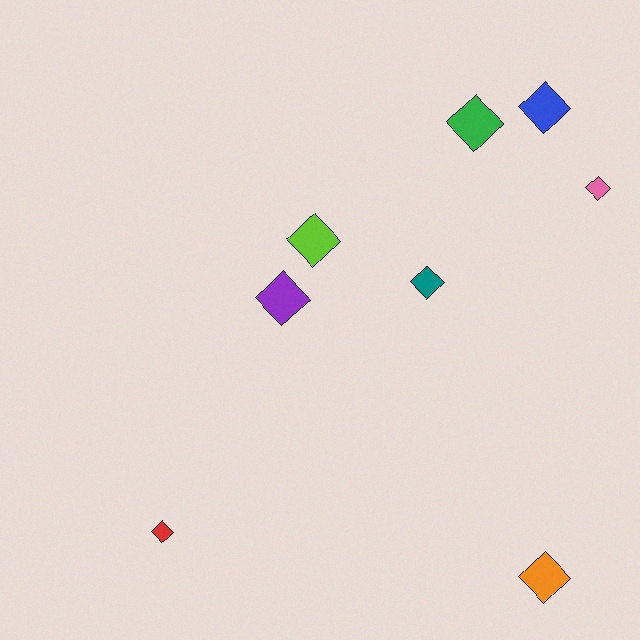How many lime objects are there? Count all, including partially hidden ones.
There is 1 lime object.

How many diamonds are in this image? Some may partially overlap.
There are 8 diamonds.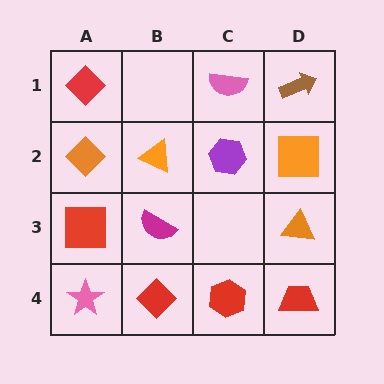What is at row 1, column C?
A pink semicircle.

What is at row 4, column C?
A red hexagon.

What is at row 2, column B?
An orange triangle.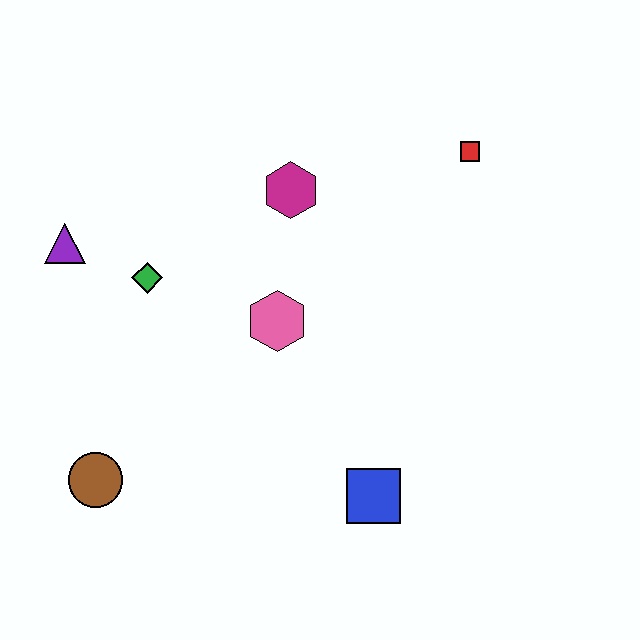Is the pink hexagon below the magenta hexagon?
Yes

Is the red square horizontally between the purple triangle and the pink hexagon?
No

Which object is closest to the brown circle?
The green diamond is closest to the brown circle.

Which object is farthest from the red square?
The brown circle is farthest from the red square.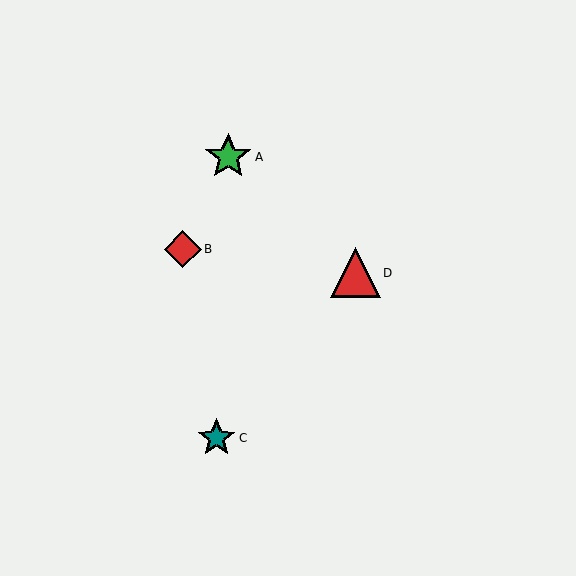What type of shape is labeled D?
Shape D is a red triangle.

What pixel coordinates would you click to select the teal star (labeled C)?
Click at (216, 438) to select the teal star C.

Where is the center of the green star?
The center of the green star is at (228, 157).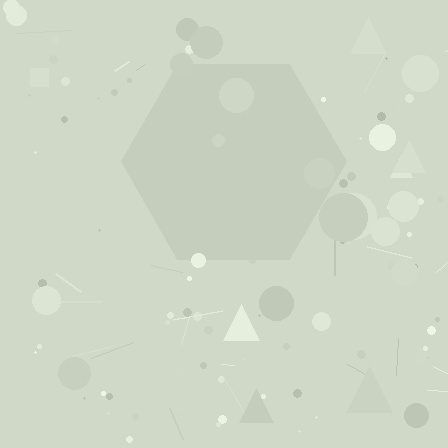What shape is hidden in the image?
A hexagon is hidden in the image.